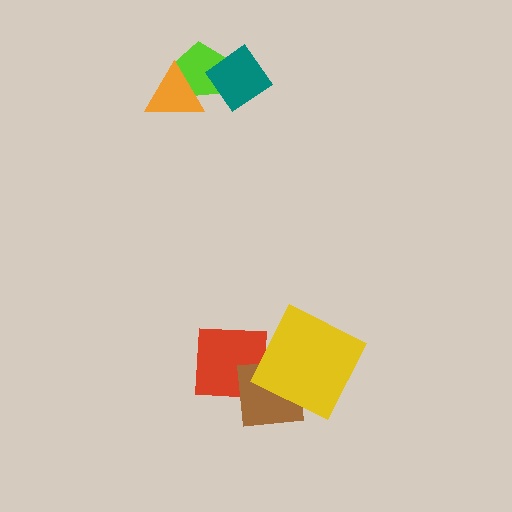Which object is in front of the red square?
The brown square is in front of the red square.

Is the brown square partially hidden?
Yes, it is partially covered by another shape.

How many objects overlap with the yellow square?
1 object overlaps with the yellow square.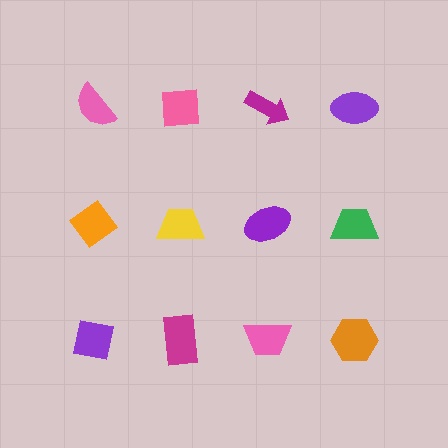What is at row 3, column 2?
A magenta rectangle.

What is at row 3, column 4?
An orange hexagon.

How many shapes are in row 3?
4 shapes.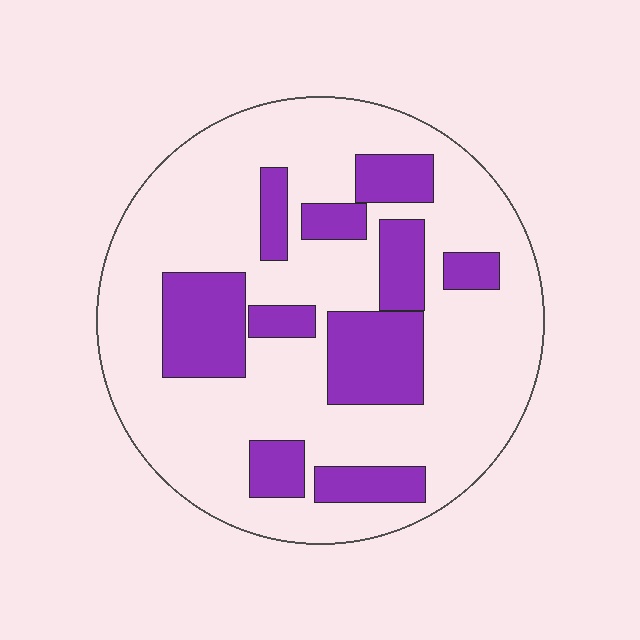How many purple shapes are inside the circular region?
10.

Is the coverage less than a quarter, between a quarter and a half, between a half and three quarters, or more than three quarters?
Between a quarter and a half.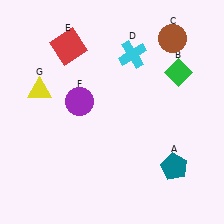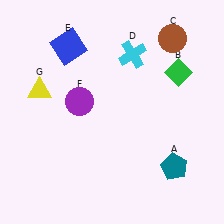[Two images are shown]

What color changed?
The square (E) changed from red in Image 1 to blue in Image 2.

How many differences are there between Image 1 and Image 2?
There is 1 difference between the two images.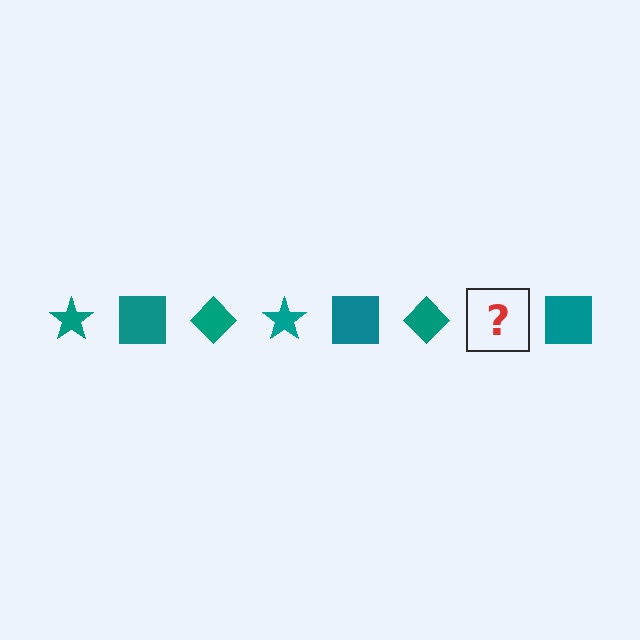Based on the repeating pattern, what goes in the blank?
The blank should be a teal star.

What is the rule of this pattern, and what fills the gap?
The rule is that the pattern cycles through star, square, diamond shapes in teal. The gap should be filled with a teal star.